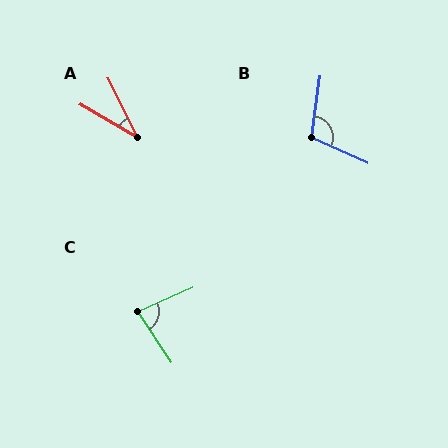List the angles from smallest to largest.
A (34°), C (81°), B (107°).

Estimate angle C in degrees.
Approximately 81 degrees.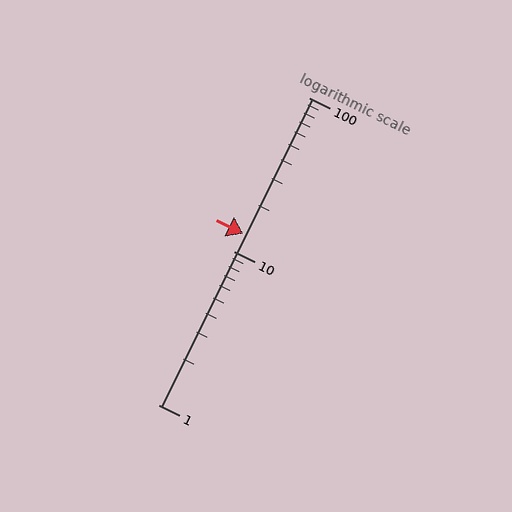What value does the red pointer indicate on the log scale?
The pointer indicates approximately 13.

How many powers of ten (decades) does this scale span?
The scale spans 2 decades, from 1 to 100.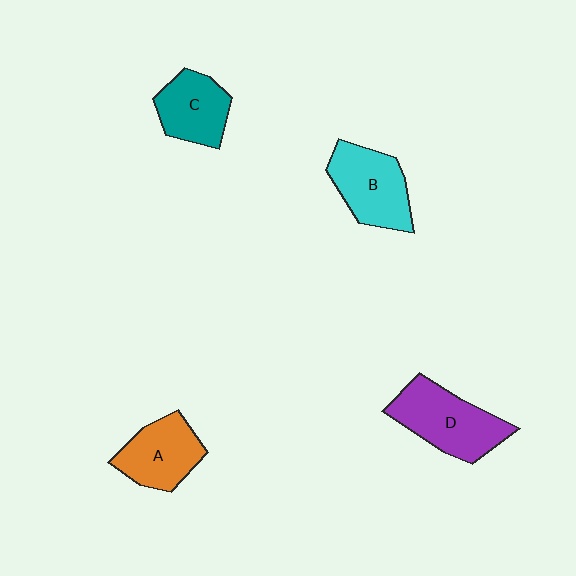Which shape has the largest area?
Shape D (purple).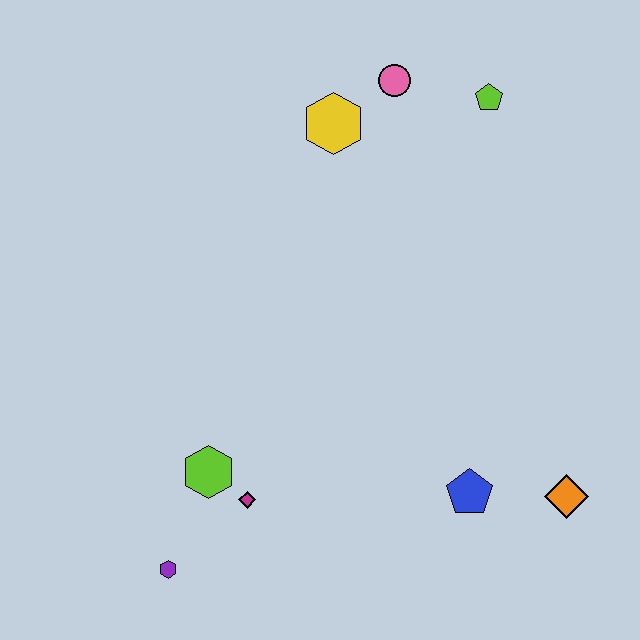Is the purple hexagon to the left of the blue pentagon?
Yes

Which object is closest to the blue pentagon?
The orange diamond is closest to the blue pentagon.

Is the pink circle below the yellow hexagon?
No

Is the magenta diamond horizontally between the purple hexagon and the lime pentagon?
Yes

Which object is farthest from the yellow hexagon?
The purple hexagon is farthest from the yellow hexagon.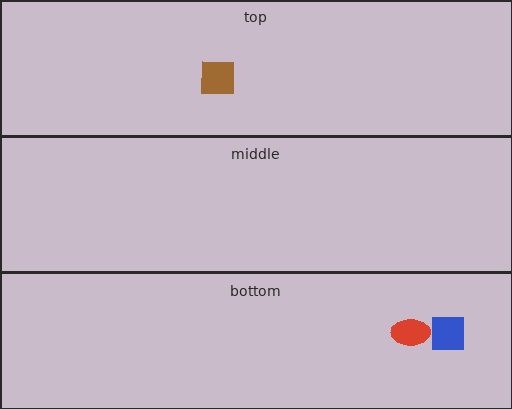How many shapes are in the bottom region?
2.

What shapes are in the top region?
The brown square.